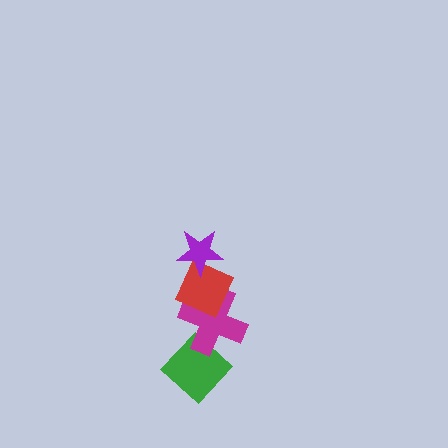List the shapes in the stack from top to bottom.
From top to bottom: the purple star, the red diamond, the magenta cross, the green diamond.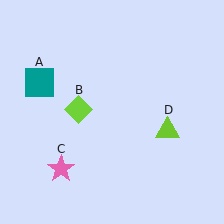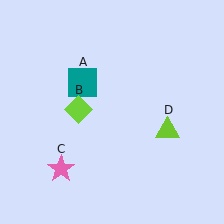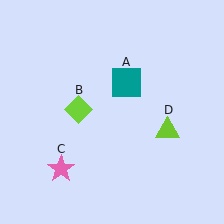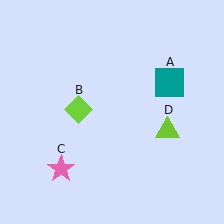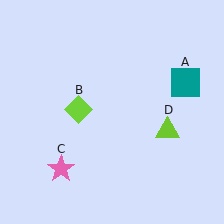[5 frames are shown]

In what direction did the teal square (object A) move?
The teal square (object A) moved right.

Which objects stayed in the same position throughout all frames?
Lime diamond (object B) and pink star (object C) and lime triangle (object D) remained stationary.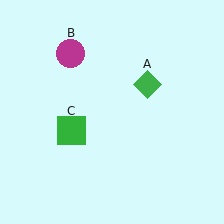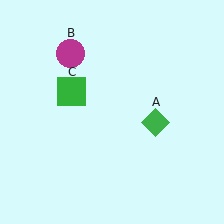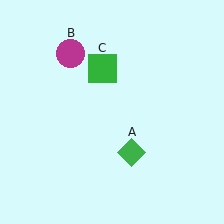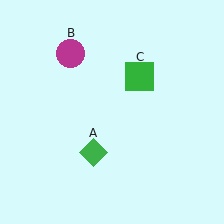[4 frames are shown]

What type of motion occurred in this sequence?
The green diamond (object A), green square (object C) rotated clockwise around the center of the scene.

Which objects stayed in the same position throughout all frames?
Magenta circle (object B) remained stationary.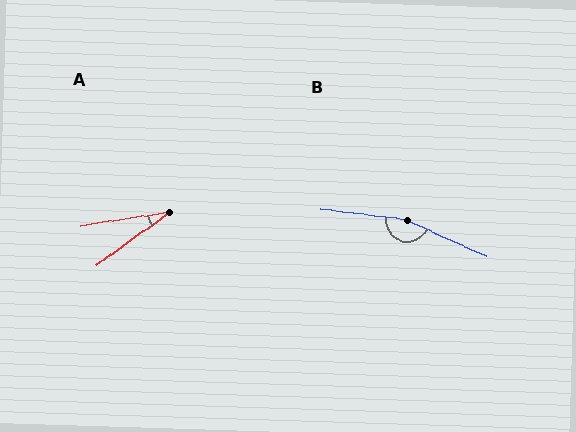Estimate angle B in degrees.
Approximately 162 degrees.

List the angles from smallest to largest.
A (27°), B (162°).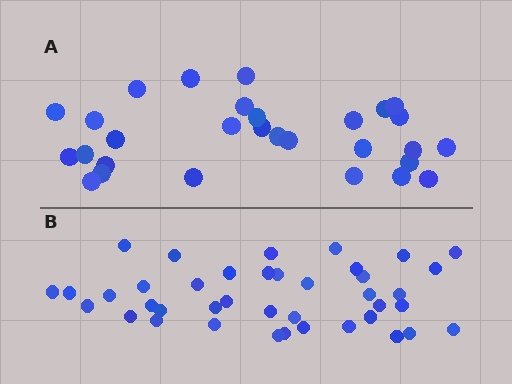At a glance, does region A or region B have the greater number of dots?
Region B (the bottom region) has more dots.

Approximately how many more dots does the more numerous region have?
Region B has roughly 12 or so more dots than region A.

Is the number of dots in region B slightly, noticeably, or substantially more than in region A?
Region B has noticeably more, but not dramatically so. The ratio is roughly 1.4 to 1.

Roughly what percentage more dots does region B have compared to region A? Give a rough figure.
About 40% more.